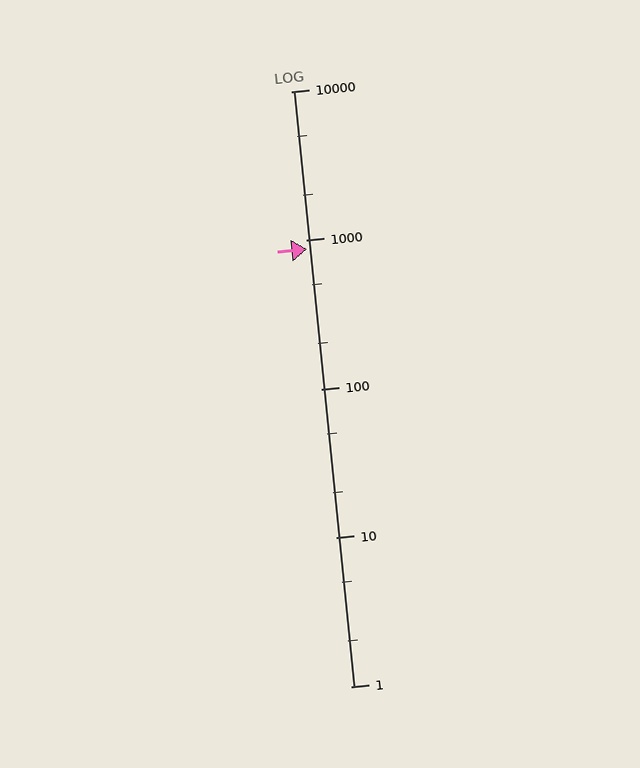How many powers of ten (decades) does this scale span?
The scale spans 4 decades, from 1 to 10000.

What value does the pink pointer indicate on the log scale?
The pointer indicates approximately 870.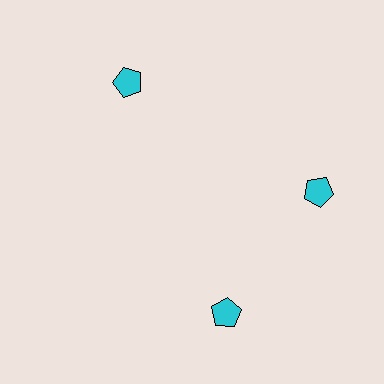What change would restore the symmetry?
The symmetry would be restored by rotating it back into even spacing with its neighbors so that all 3 pentagons sit at equal angles and equal distance from the center.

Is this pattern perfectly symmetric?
No. The 3 cyan pentagons are arranged in a ring, but one element near the 7 o'clock position is rotated out of alignment along the ring, breaking the 3-fold rotational symmetry.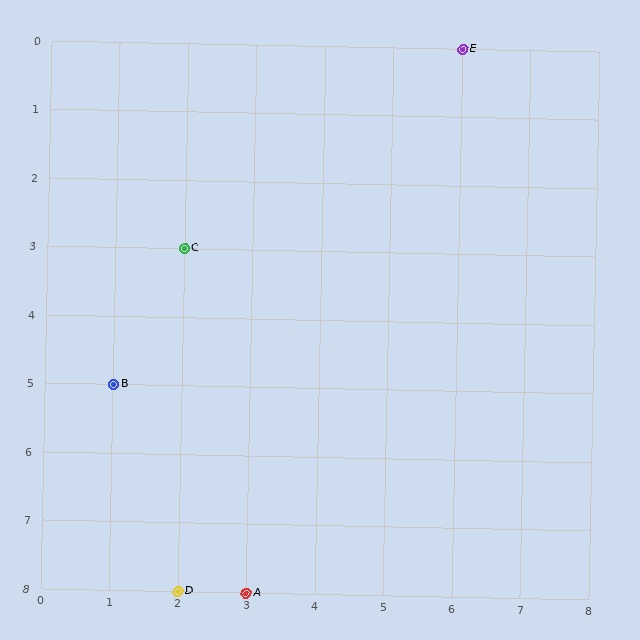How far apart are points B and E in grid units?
Points B and E are 5 columns and 5 rows apart (about 7.1 grid units diagonally).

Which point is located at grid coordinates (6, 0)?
Point E is at (6, 0).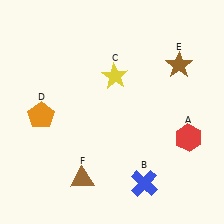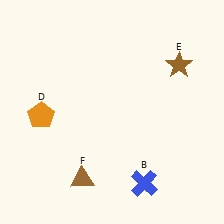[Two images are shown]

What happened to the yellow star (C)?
The yellow star (C) was removed in Image 2. It was in the top-right area of Image 1.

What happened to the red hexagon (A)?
The red hexagon (A) was removed in Image 2. It was in the bottom-right area of Image 1.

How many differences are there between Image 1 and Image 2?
There are 2 differences between the two images.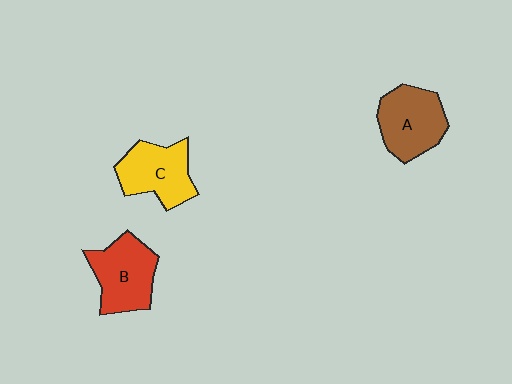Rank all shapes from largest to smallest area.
From largest to smallest: B (red), A (brown), C (yellow).